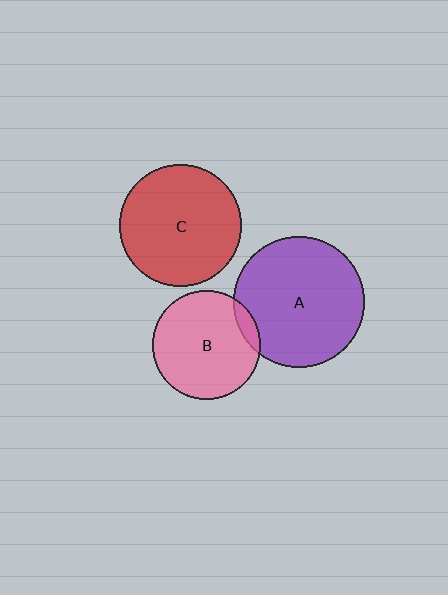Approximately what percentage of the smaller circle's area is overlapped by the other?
Approximately 10%.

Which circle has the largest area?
Circle A (purple).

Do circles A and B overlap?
Yes.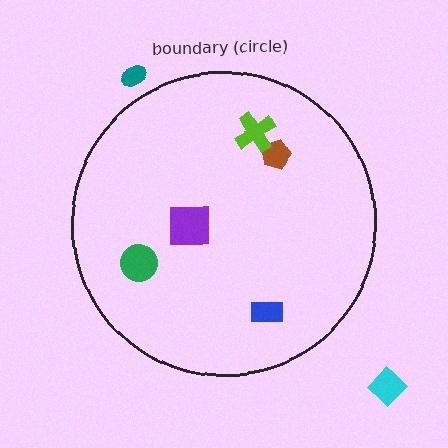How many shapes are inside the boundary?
5 inside, 2 outside.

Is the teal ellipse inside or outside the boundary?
Outside.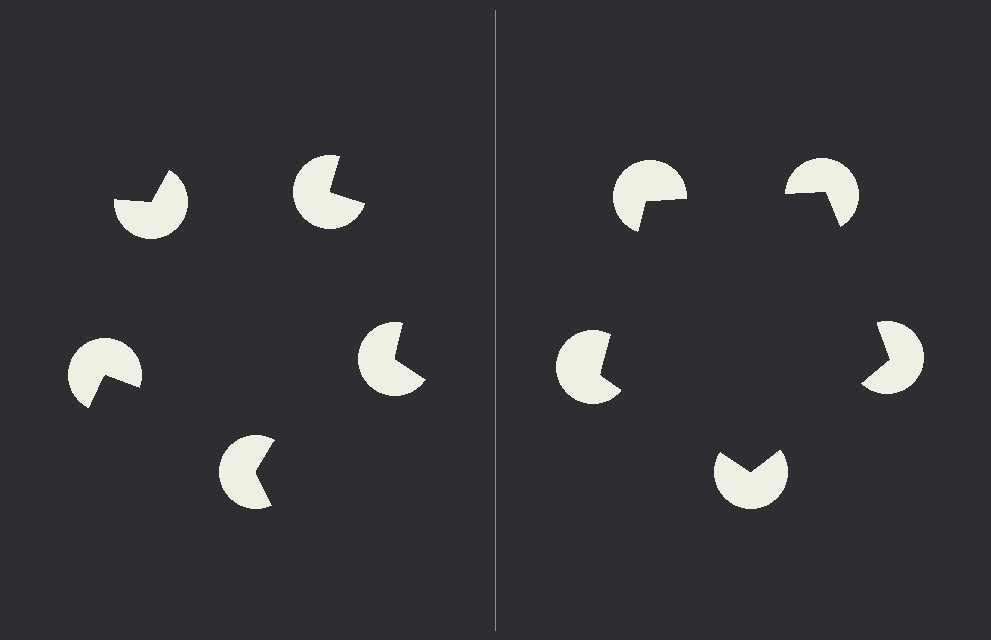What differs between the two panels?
The pac-man discs are positioned identically on both sides; only the wedge orientations differ. On the right they align to a pentagon; on the left they are misaligned.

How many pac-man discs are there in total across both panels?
10 — 5 on each side.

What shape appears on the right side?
An illusory pentagon.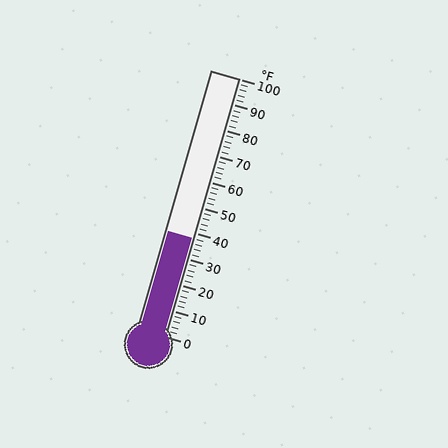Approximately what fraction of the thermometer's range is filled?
The thermometer is filled to approximately 40% of its range.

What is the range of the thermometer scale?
The thermometer scale ranges from 0°F to 100°F.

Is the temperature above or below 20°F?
The temperature is above 20°F.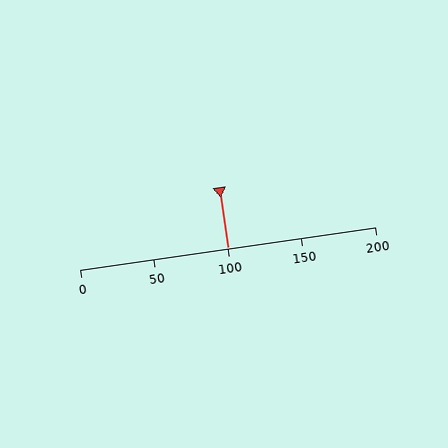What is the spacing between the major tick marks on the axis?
The major ticks are spaced 50 apart.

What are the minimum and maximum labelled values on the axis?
The axis runs from 0 to 200.